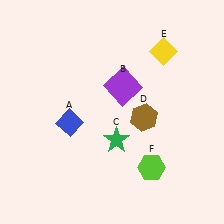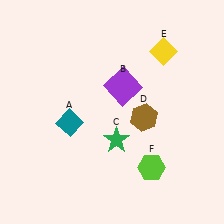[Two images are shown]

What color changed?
The diamond (A) changed from blue in Image 1 to teal in Image 2.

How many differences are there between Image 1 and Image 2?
There is 1 difference between the two images.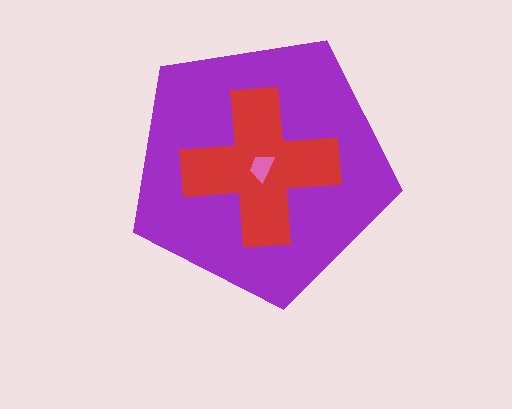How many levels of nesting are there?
3.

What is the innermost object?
The pink trapezoid.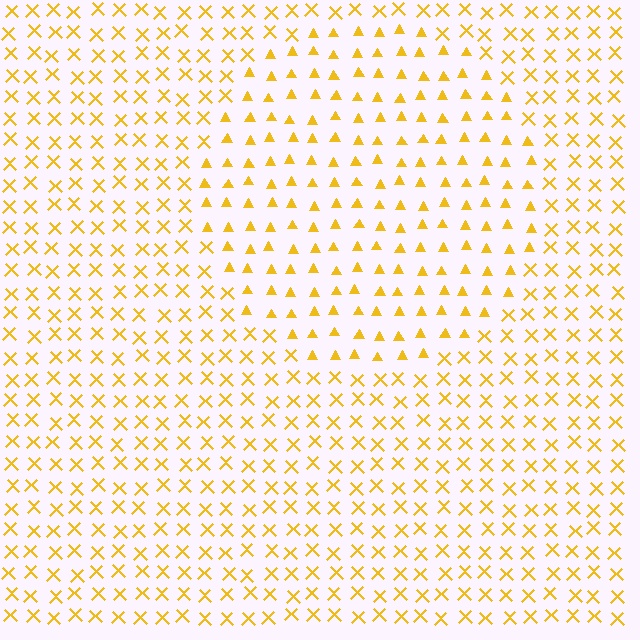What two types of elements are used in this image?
The image uses triangles inside the circle region and X marks outside it.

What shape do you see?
I see a circle.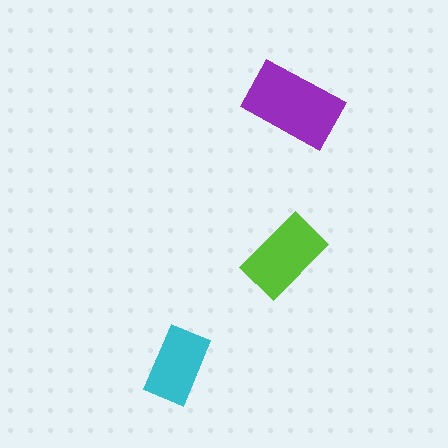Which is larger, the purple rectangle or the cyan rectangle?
The purple one.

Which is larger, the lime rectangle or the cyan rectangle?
The lime one.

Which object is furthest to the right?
The purple rectangle is rightmost.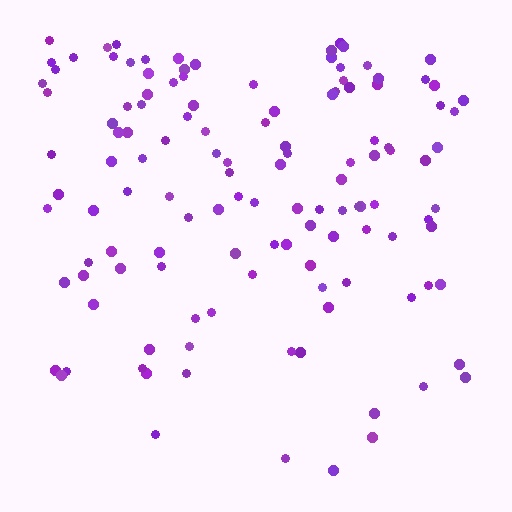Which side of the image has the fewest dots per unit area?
The bottom.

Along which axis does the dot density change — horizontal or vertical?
Vertical.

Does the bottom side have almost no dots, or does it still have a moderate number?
Still a moderate number, just noticeably fewer than the top.